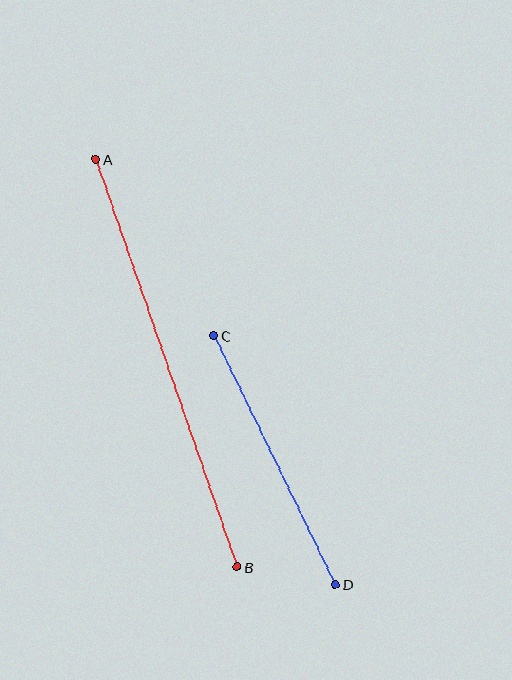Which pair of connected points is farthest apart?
Points A and B are farthest apart.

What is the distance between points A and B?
The distance is approximately 432 pixels.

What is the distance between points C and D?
The distance is approximately 277 pixels.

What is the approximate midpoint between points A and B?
The midpoint is at approximately (167, 363) pixels.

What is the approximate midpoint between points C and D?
The midpoint is at approximately (275, 460) pixels.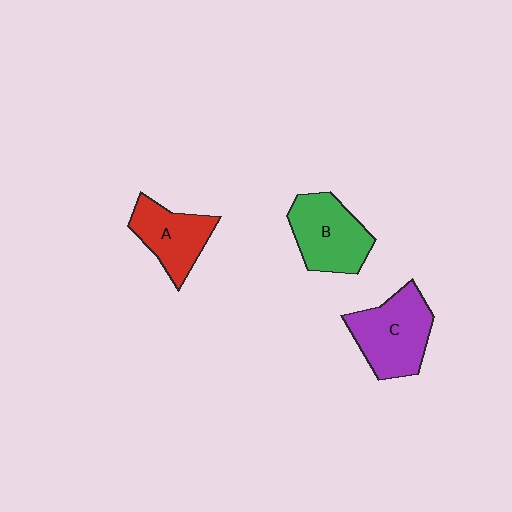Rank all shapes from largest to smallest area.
From largest to smallest: C (purple), B (green), A (red).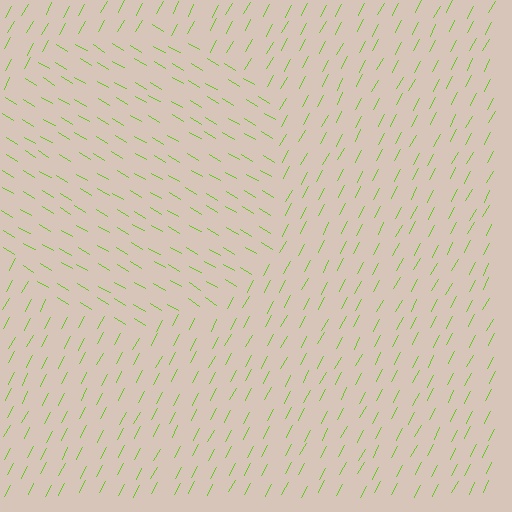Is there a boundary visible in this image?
Yes, there is a texture boundary formed by a change in line orientation.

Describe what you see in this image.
The image is filled with small lime line segments. A circle region in the image has lines oriented differently from the surrounding lines, creating a visible texture boundary.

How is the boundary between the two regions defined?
The boundary is defined purely by a change in line orientation (approximately 88 degrees difference). All lines are the same color and thickness.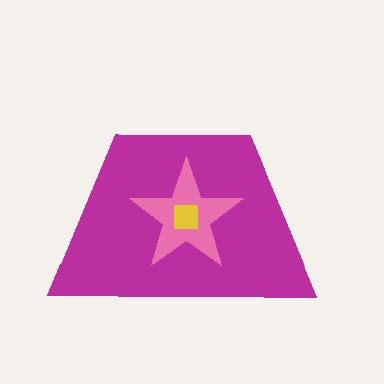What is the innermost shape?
The yellow square.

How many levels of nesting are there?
3.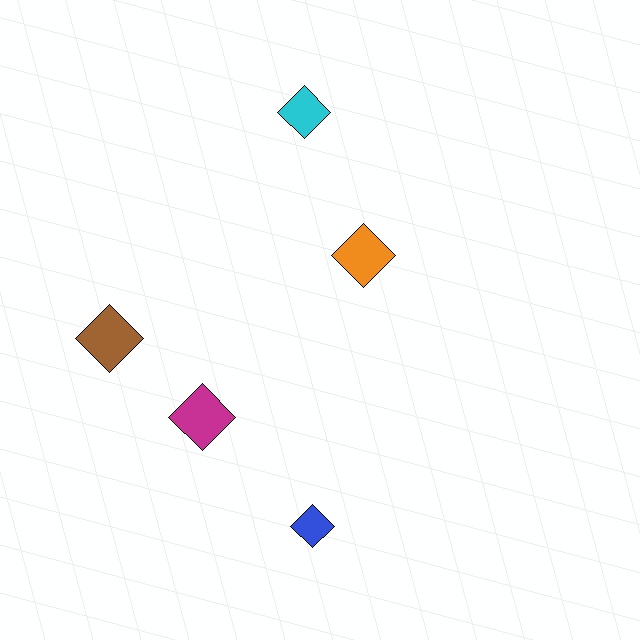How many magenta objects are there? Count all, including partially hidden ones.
There is 1 magenta object.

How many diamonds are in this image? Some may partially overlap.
There are 5 diamonds.